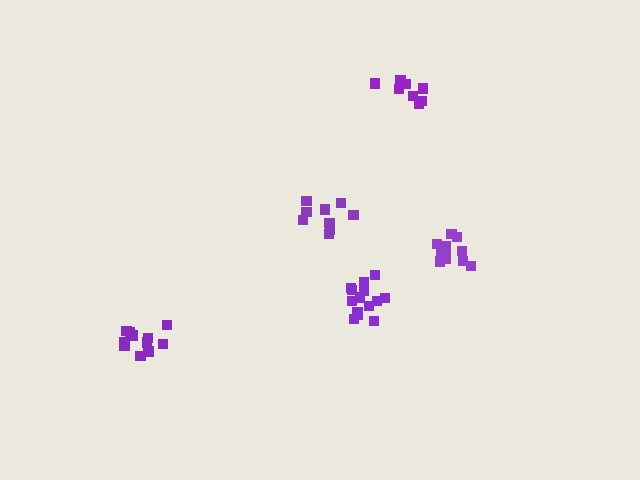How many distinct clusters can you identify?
There are 5 distinct clusters.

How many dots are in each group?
Group 1: 10 dots, Group 2: 14 dots, Group 3: 12 dots, Group 4: 8 dots, Group 5: 11 dots (55 total).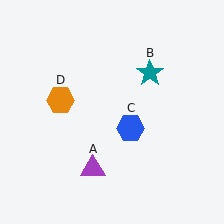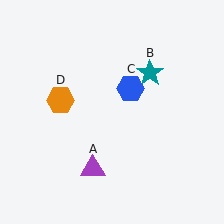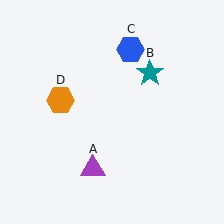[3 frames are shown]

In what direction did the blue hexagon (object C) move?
The blue hexagon (object C) moved up.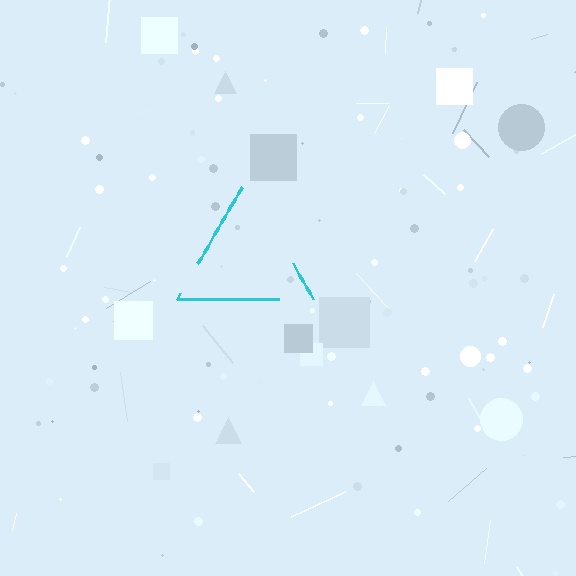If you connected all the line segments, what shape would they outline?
They would outline a triangle.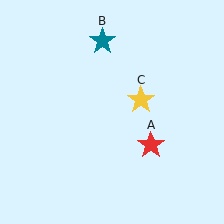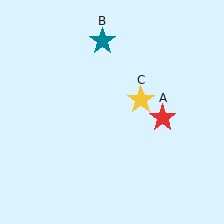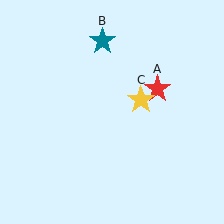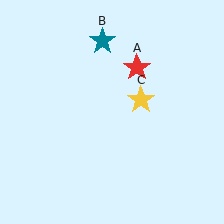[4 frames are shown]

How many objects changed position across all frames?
1 object changed position: red star (object A).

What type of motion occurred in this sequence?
The red star (object A) rotated counterclockwise around the center of the scene.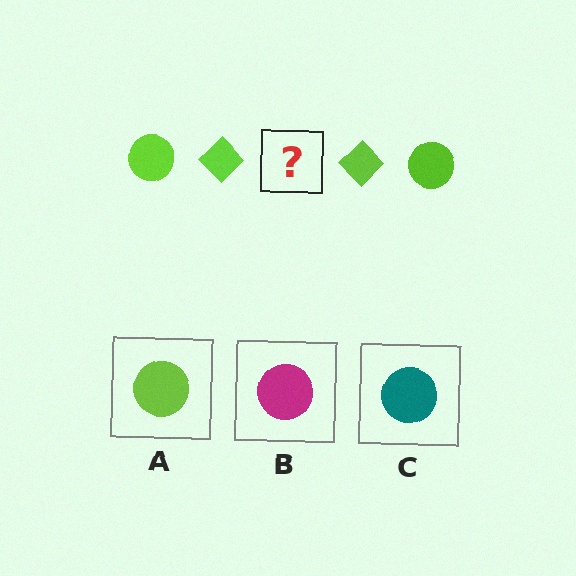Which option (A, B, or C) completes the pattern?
A.